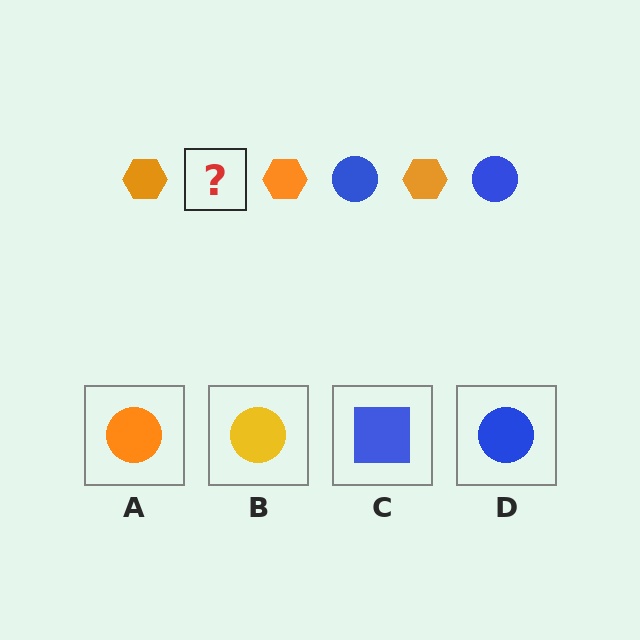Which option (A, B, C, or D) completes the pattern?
D.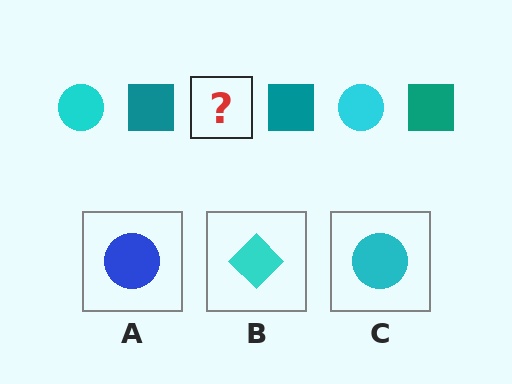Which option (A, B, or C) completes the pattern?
C.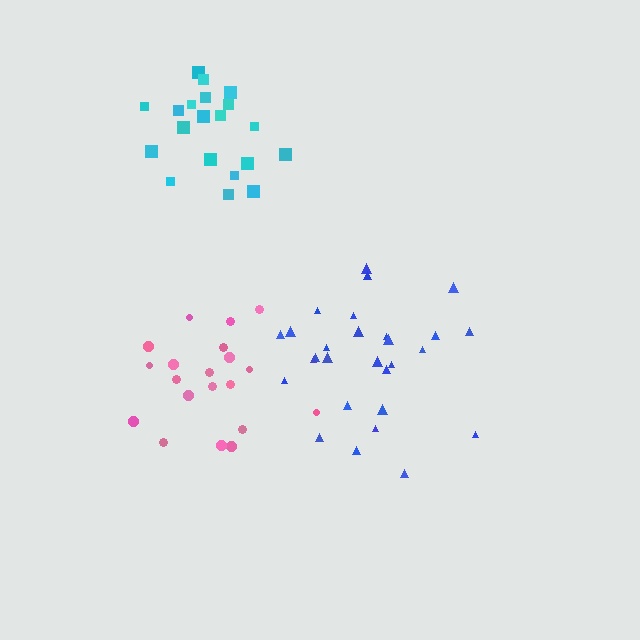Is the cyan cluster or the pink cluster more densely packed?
Cyan.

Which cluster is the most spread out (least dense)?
Pink.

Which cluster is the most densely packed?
Cyan.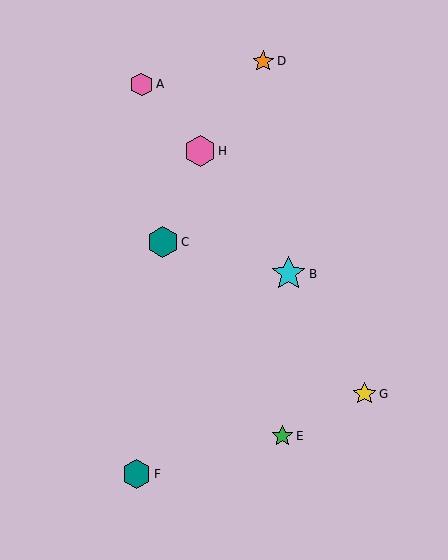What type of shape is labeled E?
Shape E is a green star.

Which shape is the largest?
The cyan star (labeled B) is the largest.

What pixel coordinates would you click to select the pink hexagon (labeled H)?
Click at (200, 151) to select the pink hexagon H.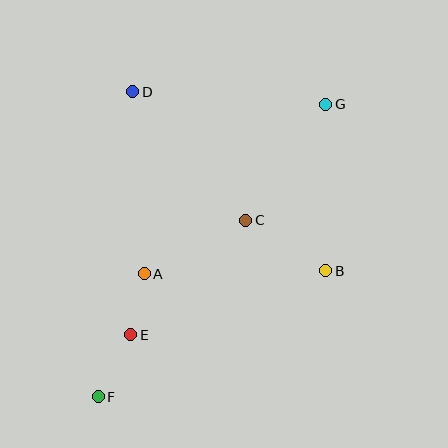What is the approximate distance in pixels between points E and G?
The distance between E and G is approximately 302 pixels.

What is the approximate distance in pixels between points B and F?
The distance between B and F is approximately 260 pixels.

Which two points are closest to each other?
Points A and E are closest to each other.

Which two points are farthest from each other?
Points F and G are farthest from each other.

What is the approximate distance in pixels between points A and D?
The distance between A and D is approximately 182 pixels.